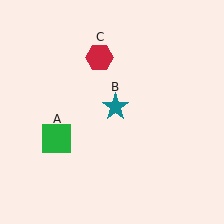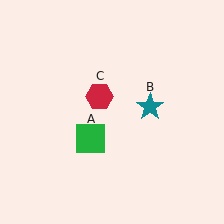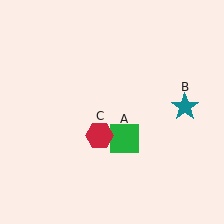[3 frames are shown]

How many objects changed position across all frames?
3 objects changed position: green square (object A), teal star (object B), red hexagon (object C).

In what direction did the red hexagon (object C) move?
The red hexagon (object C) moved down.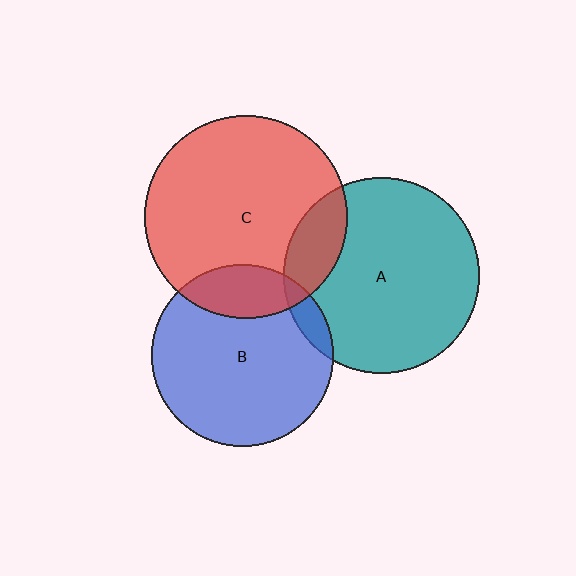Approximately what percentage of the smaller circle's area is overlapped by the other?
Approximately 10%.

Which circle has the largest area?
Circle C (red).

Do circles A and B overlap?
Yes.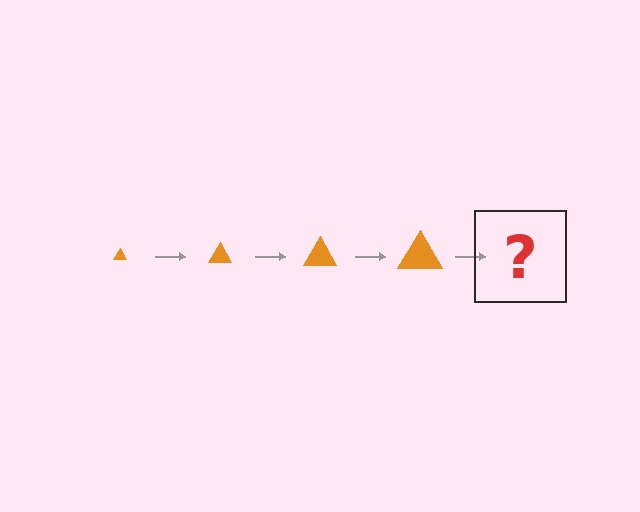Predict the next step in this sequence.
The next step is an orange triangle, larger than the previous one.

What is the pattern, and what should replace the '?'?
The pattern is that the triangle gets progressively larger each step. The '?' should be an orange triangle, larger than the previous one.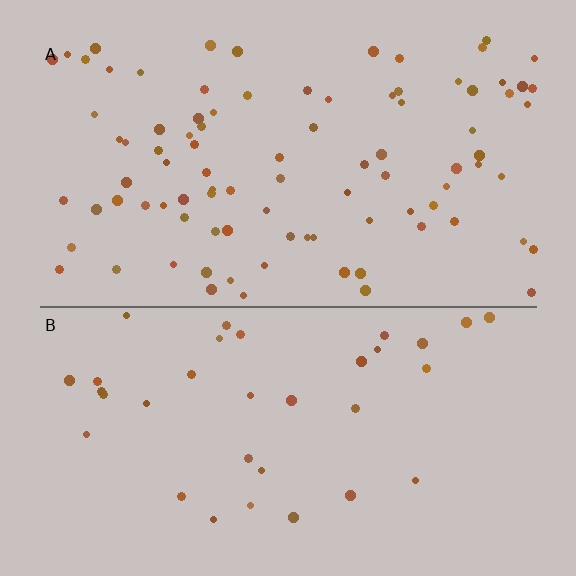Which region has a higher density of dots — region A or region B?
A (the top).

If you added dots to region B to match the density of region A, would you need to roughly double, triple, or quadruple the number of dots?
Approximately triple.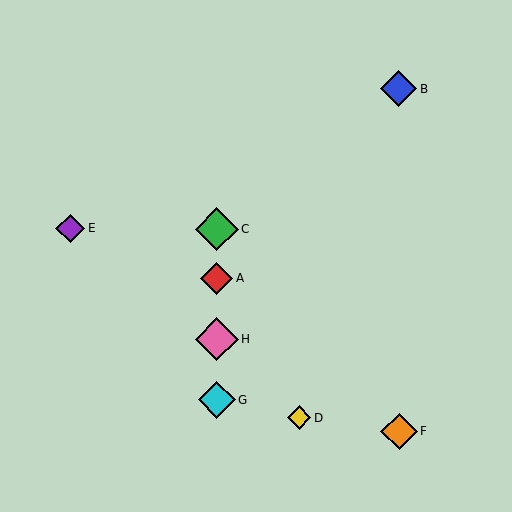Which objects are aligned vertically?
Objects A, C, G, H are aligned vertically.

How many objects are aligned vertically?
4 objects (A, C, G, H) are aligned vertically.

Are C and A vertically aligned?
Yes, both are at x≈217.